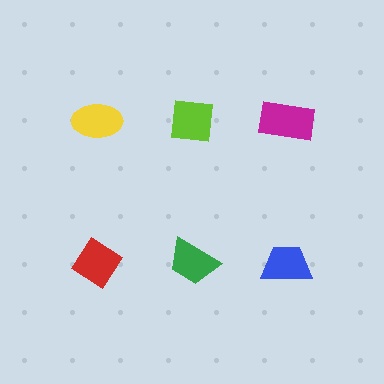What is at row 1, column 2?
A lime square.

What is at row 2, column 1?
A red diamond.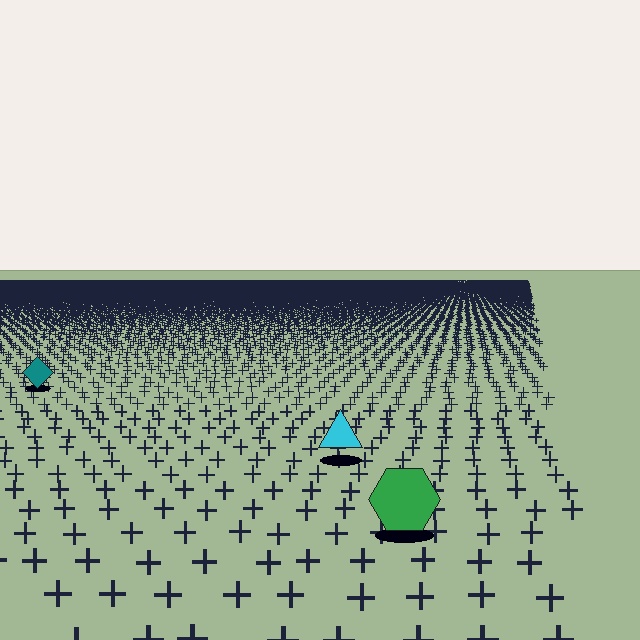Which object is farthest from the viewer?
The teal diamond is farthest from the viewer. It appears smaller and the ground texture around it is denser.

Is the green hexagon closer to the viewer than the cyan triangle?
Yes. The green hexagon is closer — you can tell from the texture gradient: the ground texture is coarser near it.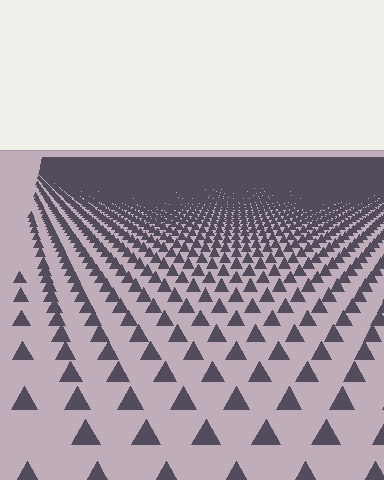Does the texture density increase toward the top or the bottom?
Density increases toward the top.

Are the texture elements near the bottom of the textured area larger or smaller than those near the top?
Larger. Near the bottom, elements are closer to the viewer and appear at a bigger on-screen size.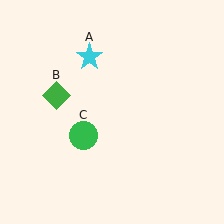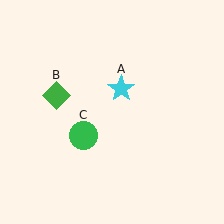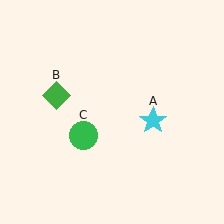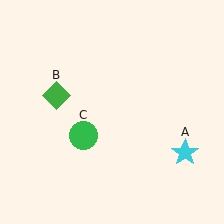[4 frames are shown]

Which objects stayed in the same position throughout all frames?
Green diamond (object B) and green circle (object C) remained stationary.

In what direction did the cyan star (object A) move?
The cyan star (object A) moved down and to the right.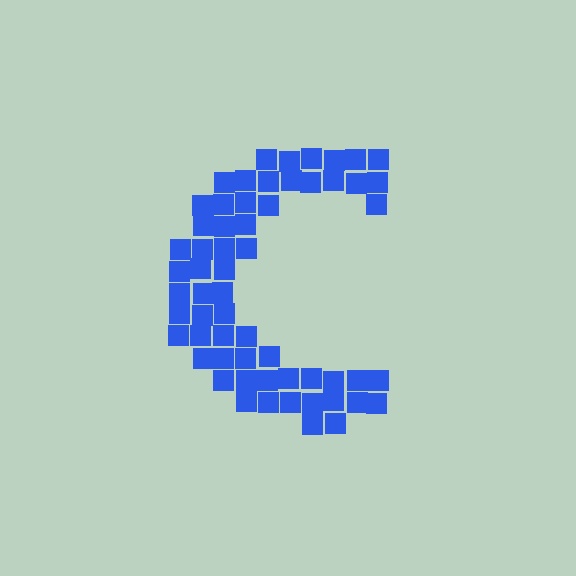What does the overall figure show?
The overall figure shows the letter C.